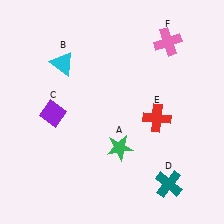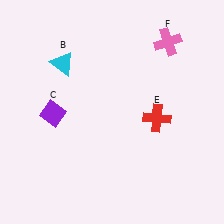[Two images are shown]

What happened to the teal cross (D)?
The teal cross (D) was removed in Image 2. It was in the bottom-right area of Image 1.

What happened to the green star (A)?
The green star (A) was removed in Image 2. It was in the bottom-right area of Image 1.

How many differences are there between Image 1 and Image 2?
There are 2 differences between the two images.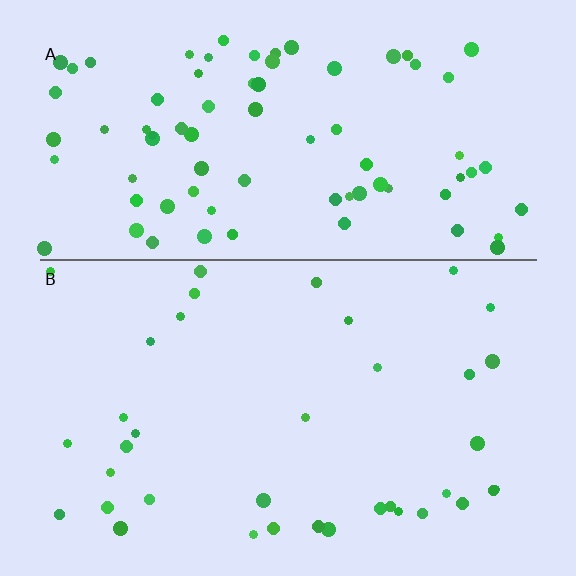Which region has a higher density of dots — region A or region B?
A (the top).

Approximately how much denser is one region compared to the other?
Approximately 2.1× — region A over region B.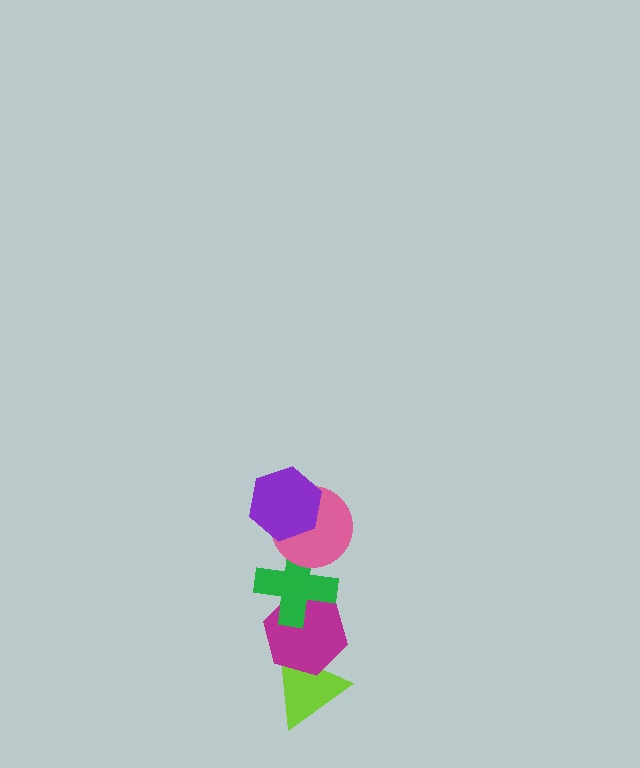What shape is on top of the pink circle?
The purple hexagon is on top of the pink circle.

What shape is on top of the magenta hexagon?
The green cross is on top of the magenta hexagon.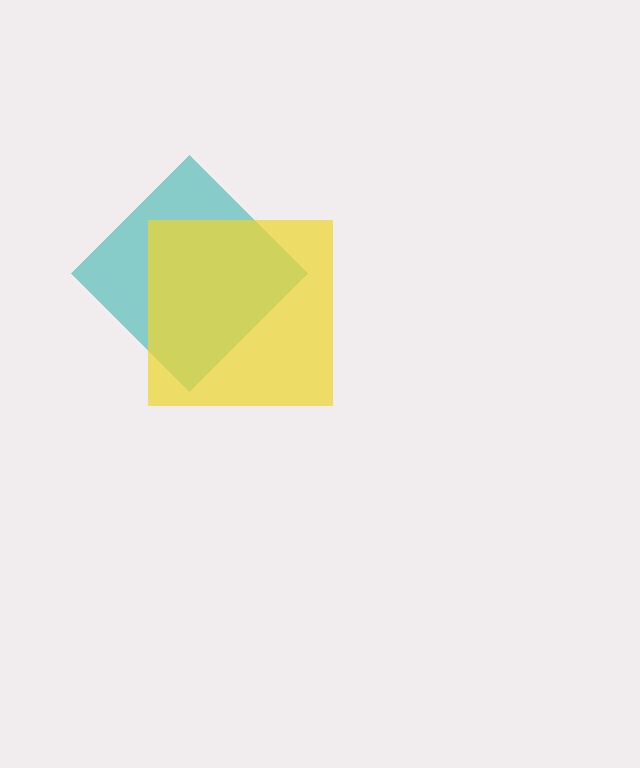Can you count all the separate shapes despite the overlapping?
Yes, there are 2 separate shapes.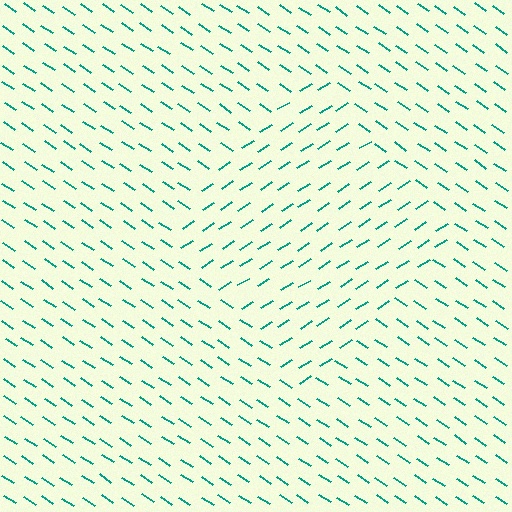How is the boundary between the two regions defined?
The boundary is defined purely by a change in line orientation (approximately 65 degrees difference). All lines are the same color and thickness.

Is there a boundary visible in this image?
Yes, there is a texture boundary formed by a change in line orientation.